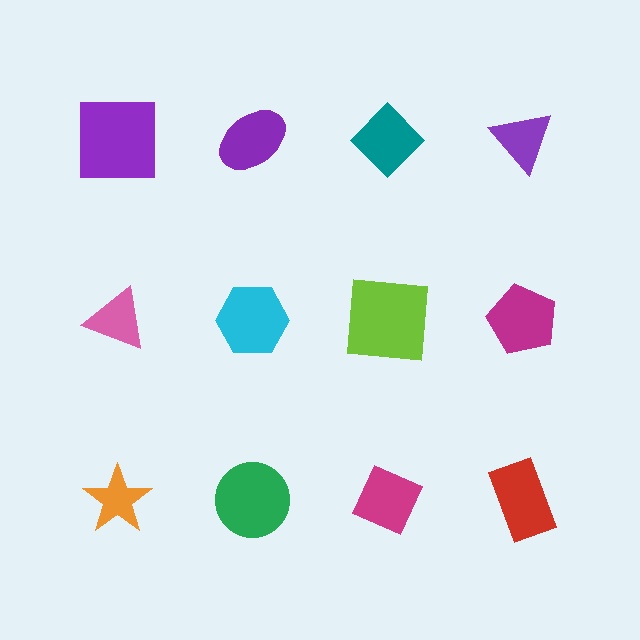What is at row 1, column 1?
A purple square.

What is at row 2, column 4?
A magenta pentagon.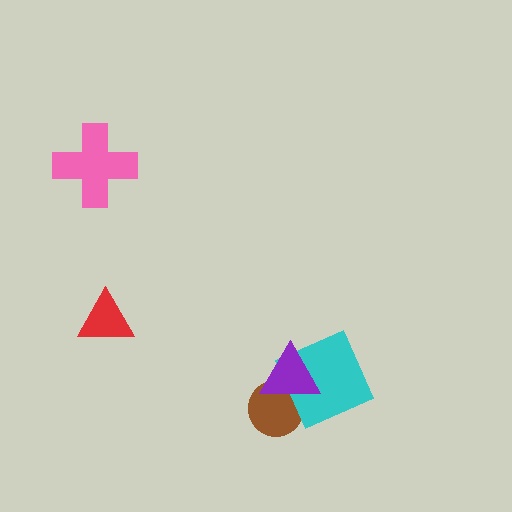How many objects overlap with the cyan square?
2 objects overlap with the cyan square.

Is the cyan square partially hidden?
Yes, it is partially covered by another shape.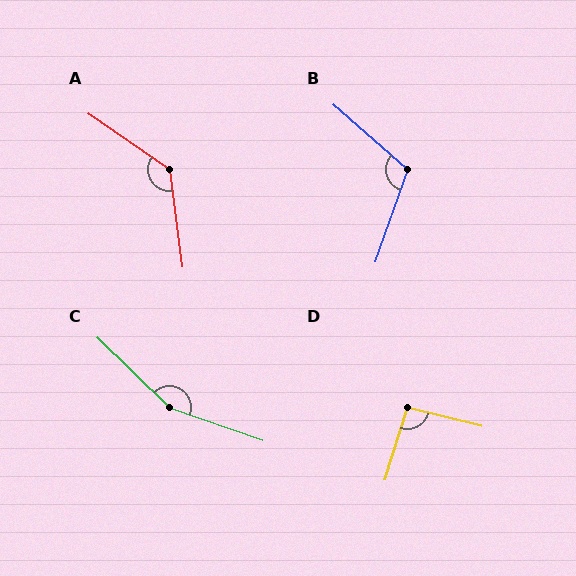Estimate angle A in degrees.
Approximately 132 degrees.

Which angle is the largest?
C, at approximately 155 degrees.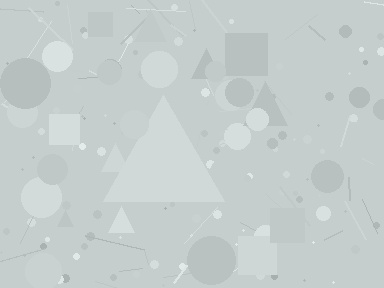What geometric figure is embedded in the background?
A triangle is embedded in the background.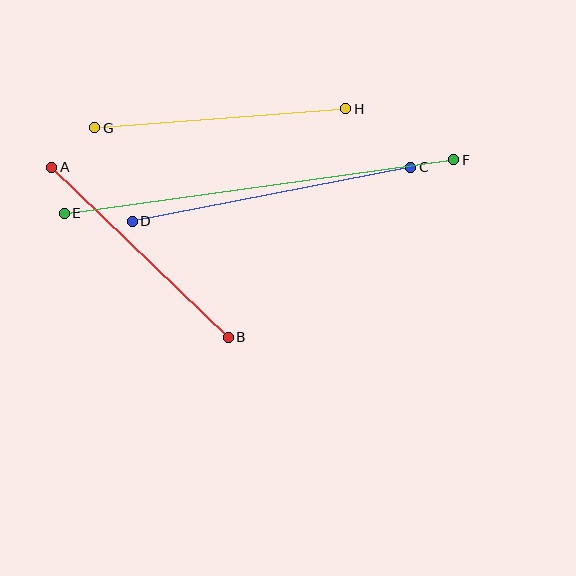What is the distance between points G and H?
The distance is approximately 252 pixels.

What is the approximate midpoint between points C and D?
The midpoint is at approximately (271, 194) pixels.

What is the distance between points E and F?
The distance is approximately 393 pixels.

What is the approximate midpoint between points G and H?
The midpoint is at approximately (220, 118) pixels.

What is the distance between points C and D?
The distance is approximately 284 pixels.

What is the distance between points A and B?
The distance is approximately 245 pixels.